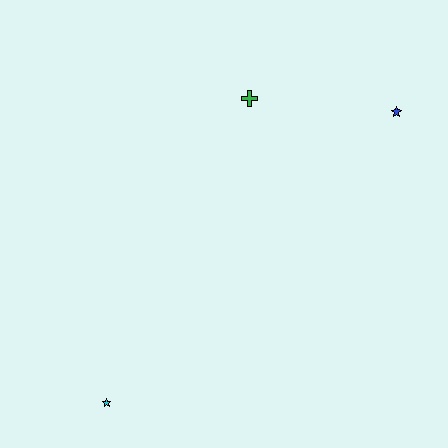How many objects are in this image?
There are 3 objects.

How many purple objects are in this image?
There are no purple objects.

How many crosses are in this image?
There is 1 cross.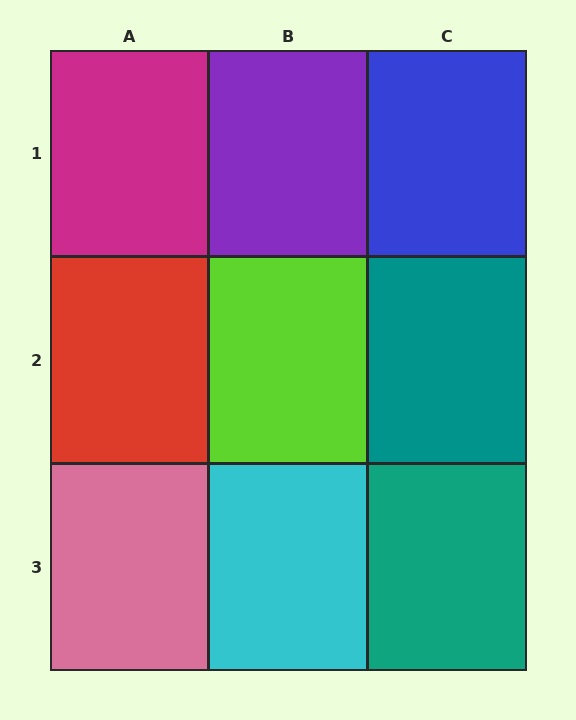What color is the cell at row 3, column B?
Cyan.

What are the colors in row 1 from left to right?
Magenta, purple, blue.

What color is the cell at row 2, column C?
Teal.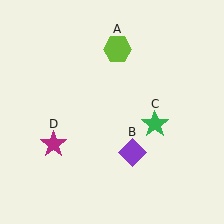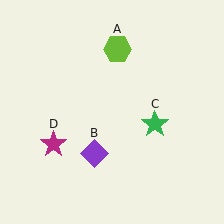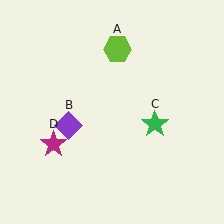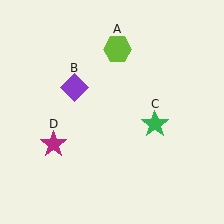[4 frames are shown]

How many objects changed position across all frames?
1 object changed position: purple diamond (object B).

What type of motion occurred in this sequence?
The purple diamond (object B) rotated clockwise around the center of the scene.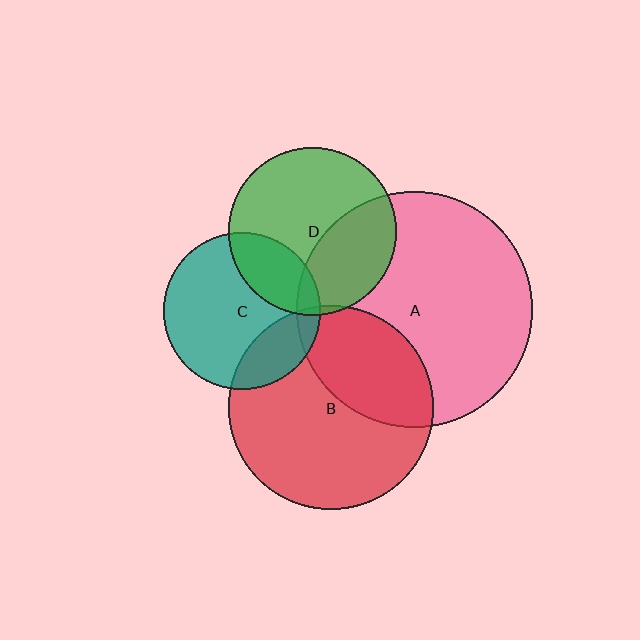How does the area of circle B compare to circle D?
Approximately 1.5 times.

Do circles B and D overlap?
Yes.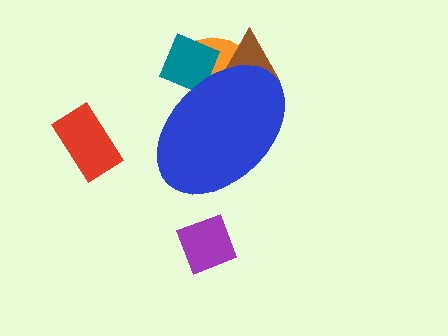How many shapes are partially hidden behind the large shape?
3 shapes are partially hidden.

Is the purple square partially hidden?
No, the purple square is fully visible.